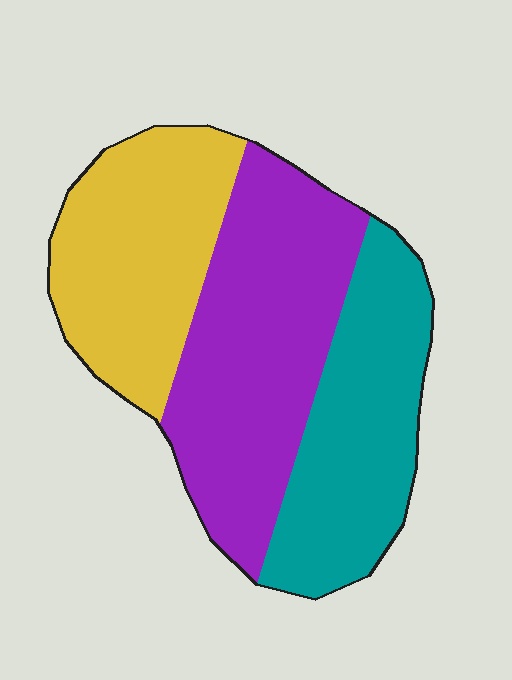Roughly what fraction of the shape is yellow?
Yellow takes up between a quarter and a half of the shape.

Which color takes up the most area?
Purple, at roughly 40%.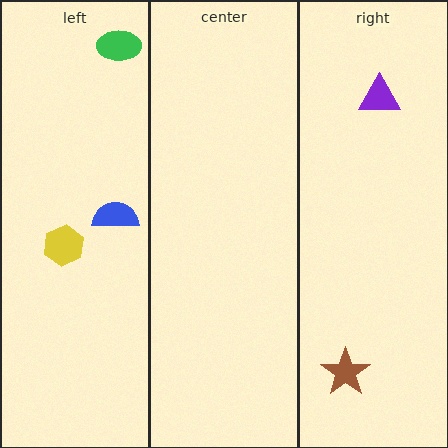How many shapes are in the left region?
3.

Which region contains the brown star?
The right region.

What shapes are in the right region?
The brown star, the purple triangle.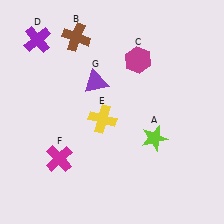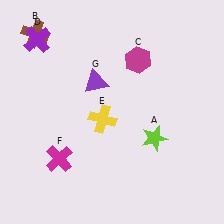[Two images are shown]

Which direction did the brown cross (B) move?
The brown cross (B) moved left.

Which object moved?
The brown cross (B) moved left.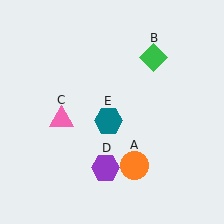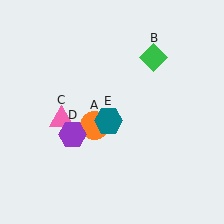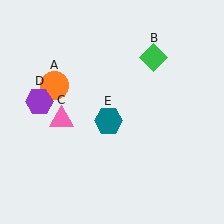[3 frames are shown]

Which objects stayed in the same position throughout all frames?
Green diamond (object B) and pink triangle (object C) and teal hexagon (object E) remained stationary.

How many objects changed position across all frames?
2 objects changed position: orange circle (object A), purple hexagon (object D).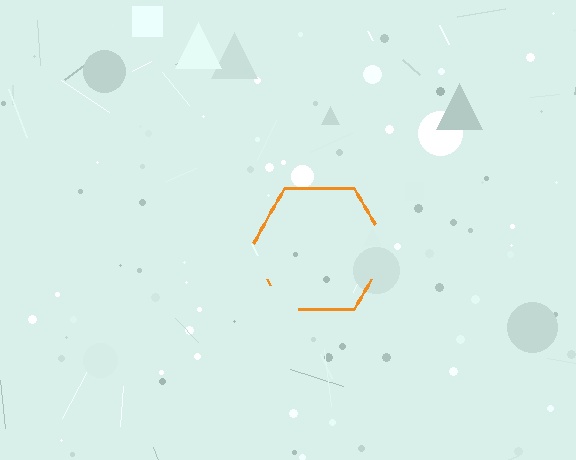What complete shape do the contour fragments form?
The contour fragments form a hexagon.